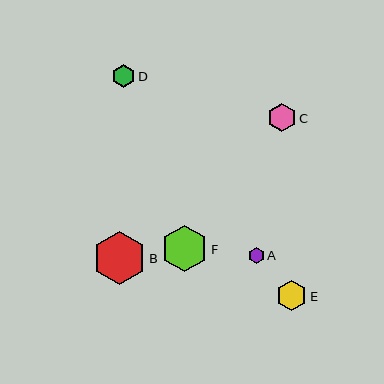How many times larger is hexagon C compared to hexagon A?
Hexagon C is approximately 1.9 times the size of hexagon A.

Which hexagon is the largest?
Hexagon B is the largest with a size of approximately 53 pixels.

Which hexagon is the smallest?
Hexagon A is the smallest with a size of approximately 15 pixels.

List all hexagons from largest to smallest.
From largest to smallest: B, F, E, C, D, A.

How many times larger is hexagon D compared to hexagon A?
Hexagon D is approximately 1.5 times the size of hexagon A.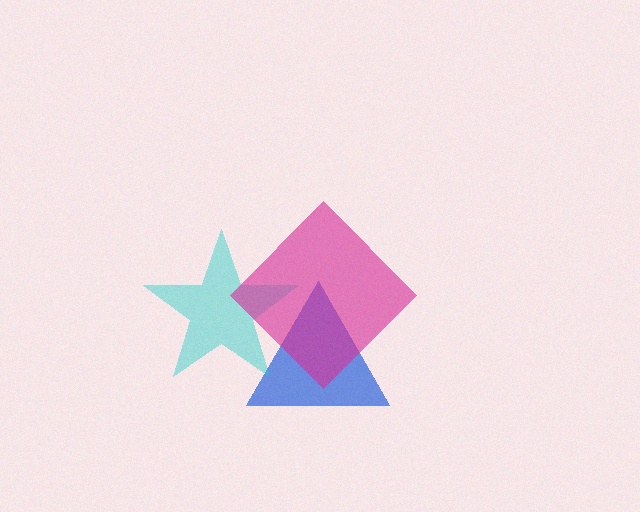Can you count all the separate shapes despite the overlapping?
Yes, there are 3 separate shapes.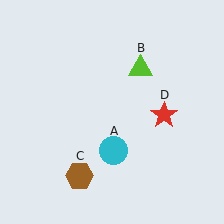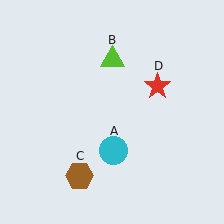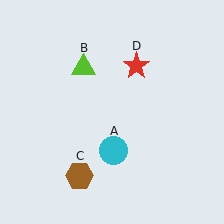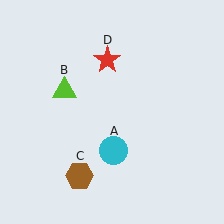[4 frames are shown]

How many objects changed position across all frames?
2 objects changed position: lime triangle (object B), red star (object D).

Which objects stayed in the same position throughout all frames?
Cyan circle (object A) and brown hexagon (object C) remained stationary.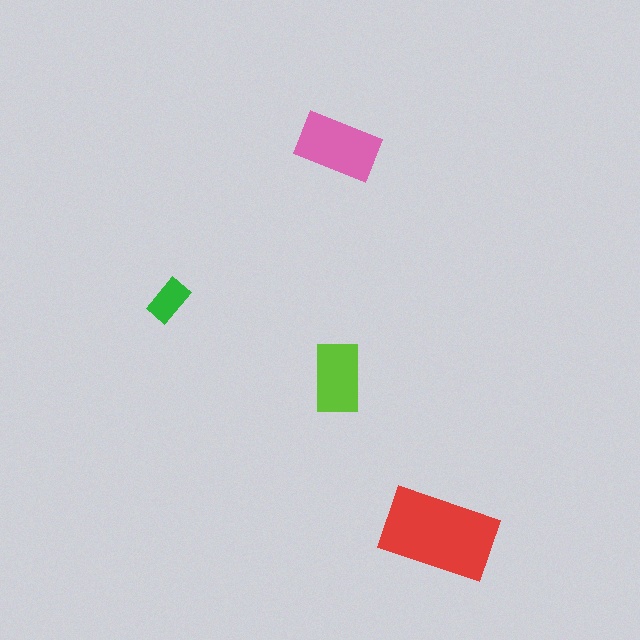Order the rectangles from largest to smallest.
the red one, the pink one, the lime one, the green one.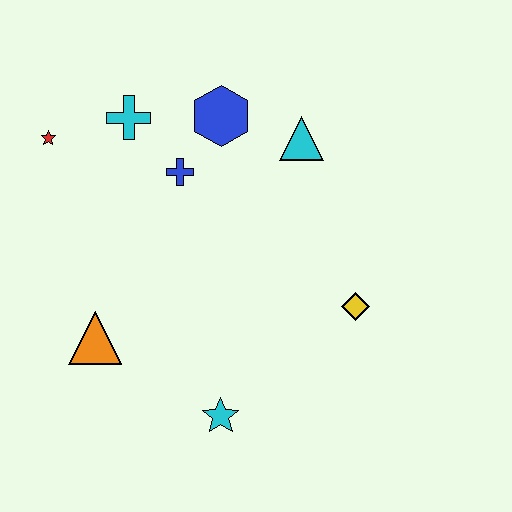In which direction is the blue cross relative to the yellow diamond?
The blue cross is to the left of the yellow diamond.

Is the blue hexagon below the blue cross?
No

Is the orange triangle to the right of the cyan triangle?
No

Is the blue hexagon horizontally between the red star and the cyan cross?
No